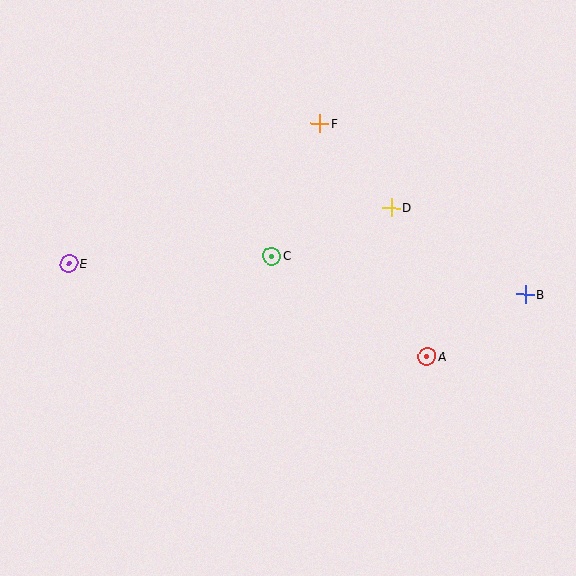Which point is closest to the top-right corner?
Point D is closest to the top-right corner.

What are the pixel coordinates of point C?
Point C is at (271, 256).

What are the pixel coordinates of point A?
Point A is at (427, 356).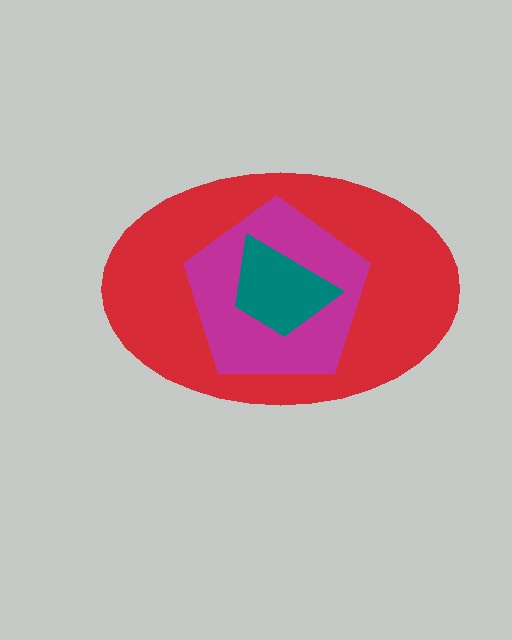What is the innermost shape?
The teal trapezoid.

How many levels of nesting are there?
3.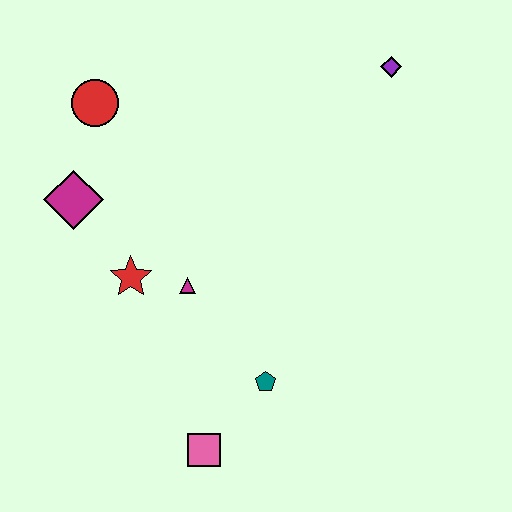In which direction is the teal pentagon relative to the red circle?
The teal pentagon is below the red circle.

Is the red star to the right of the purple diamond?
No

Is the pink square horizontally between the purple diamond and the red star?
Yes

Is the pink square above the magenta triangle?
No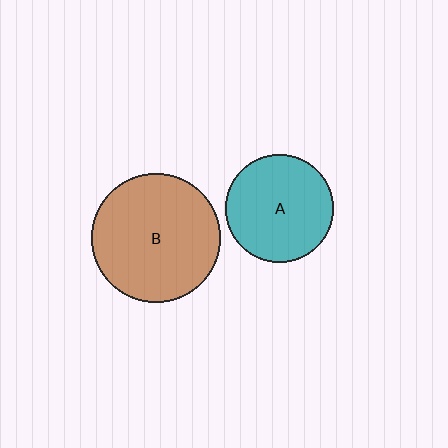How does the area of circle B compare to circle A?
Approximately 1.4 times.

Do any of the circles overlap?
No, none of the circles overlap.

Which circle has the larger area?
Circle B (brown).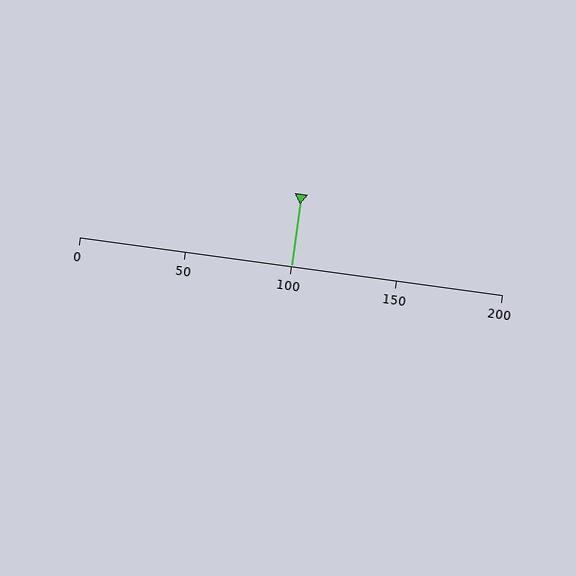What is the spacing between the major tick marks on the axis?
The major ticks are spaced 50 apart.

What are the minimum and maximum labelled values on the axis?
The axis runs from 0 to 200.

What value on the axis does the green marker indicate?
The marker indicates approximately 100.